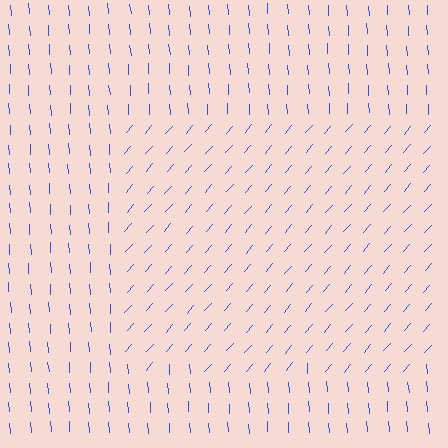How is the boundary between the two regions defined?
The boundary is defined purely by a change in line orientation (approximately 45 degrees difference). All lines are the same color and thickness.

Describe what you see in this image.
The image is filled with small blue line segments. A rectangle region in the image has lines oriented differently from the surrounding lines, creating a visible texture boundary.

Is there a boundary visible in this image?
Yes, there is a texture boundary formed by a change in line orientation.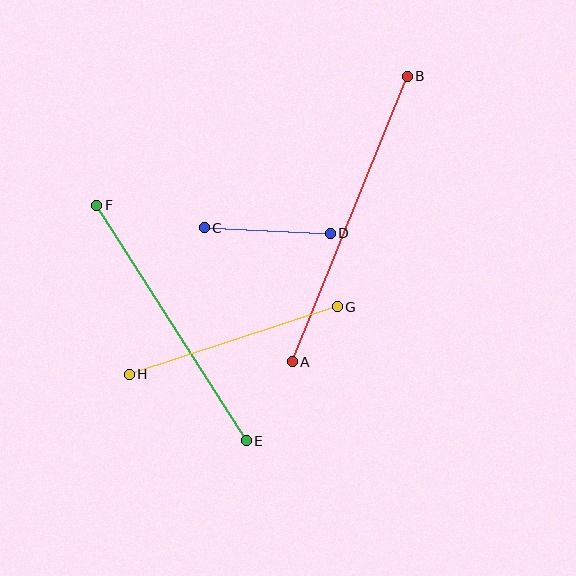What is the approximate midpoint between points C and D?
The midpoint is at approximately (267, 230) pixels.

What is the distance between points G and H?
The distance is approximately 219 pixels.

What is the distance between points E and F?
The distance is approximately 279 pixels.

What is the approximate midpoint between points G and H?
The midpoint is at approximately (233, 340) pixels.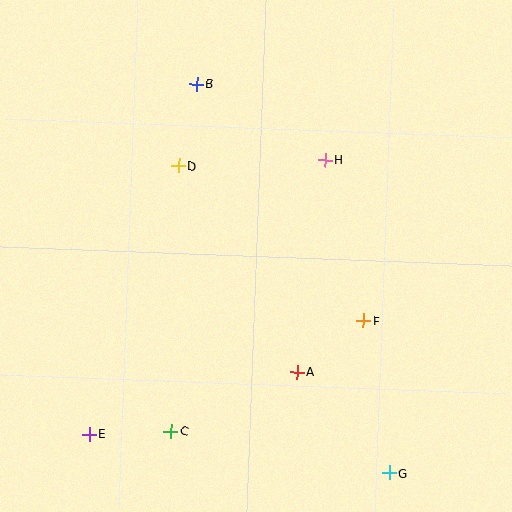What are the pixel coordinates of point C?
Point C is at (171, 431).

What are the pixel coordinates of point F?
Point F is at (363, 321).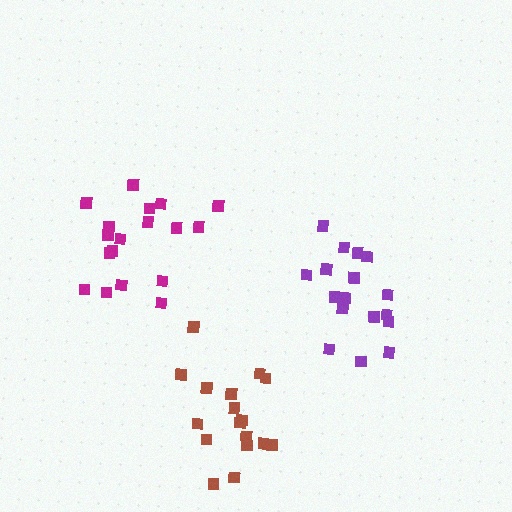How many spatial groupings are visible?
There are 3 spatial groupings.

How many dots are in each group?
Group 1: 17 dots, Group 2: 18 dots, Group 3: 18 dots (53 total).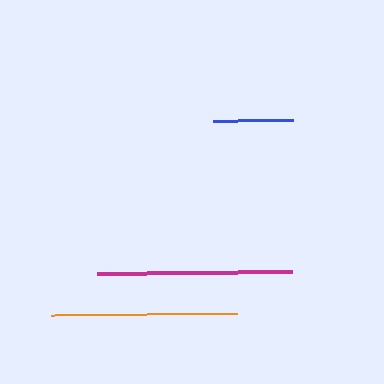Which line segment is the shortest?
The blue line is the shortest at approximately 80 pixels.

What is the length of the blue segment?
The blue segment is approximately 80 pixels long.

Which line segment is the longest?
The magenta line is the longest at approximately 195 pixels.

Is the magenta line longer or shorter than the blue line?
The magenta line is longer than the blue line.